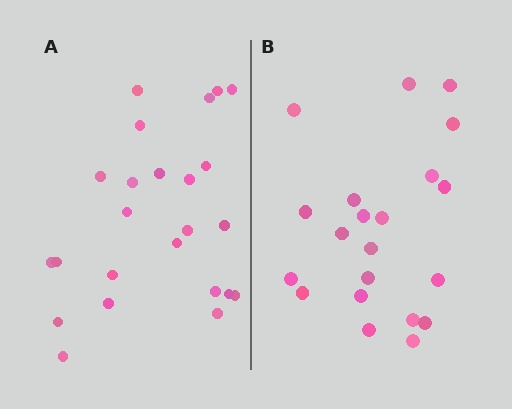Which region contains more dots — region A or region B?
Region A (the left region) has more dots.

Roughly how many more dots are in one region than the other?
Region A has just a few more — roughly 2 or 3 more dots than region B.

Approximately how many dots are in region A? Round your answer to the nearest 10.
About 20 dots. (The exact count is 24, which rounds to 20.)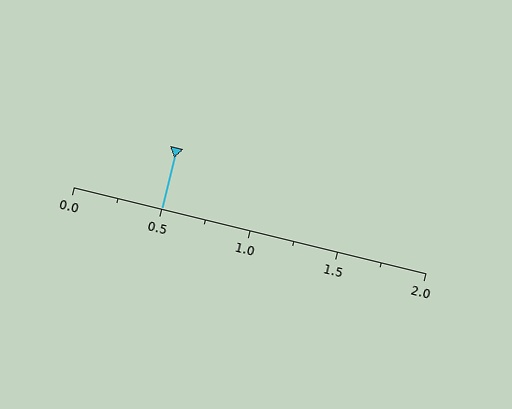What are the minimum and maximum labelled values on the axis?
The axis runs from 0.0 to 2.0.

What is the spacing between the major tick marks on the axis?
The major ticks are spaced 0.5 apart.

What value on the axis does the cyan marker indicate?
The marker indicates approximately 0.5.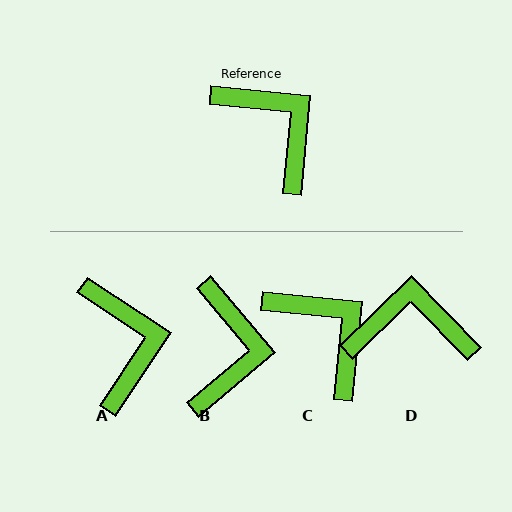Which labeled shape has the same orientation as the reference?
C.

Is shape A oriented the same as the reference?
No, it is off by about 28 degrees.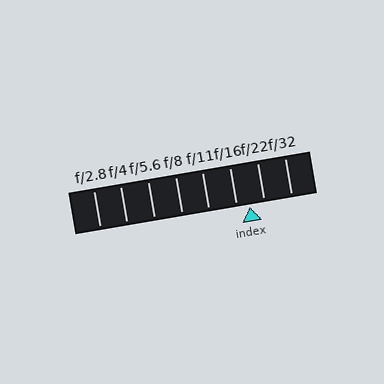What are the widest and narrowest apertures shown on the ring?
The widest aperture shown is f/2.8 and the narrowest is f/32.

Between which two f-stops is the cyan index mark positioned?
The index mark is between f/16 and f/22.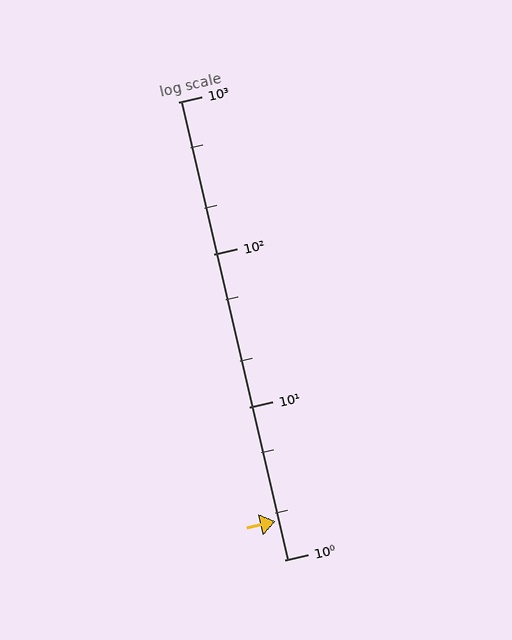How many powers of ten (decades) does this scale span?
The scale spans 3 decades, from 1 to 1000.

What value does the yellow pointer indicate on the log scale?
The pointer indicates approximately 1.8.